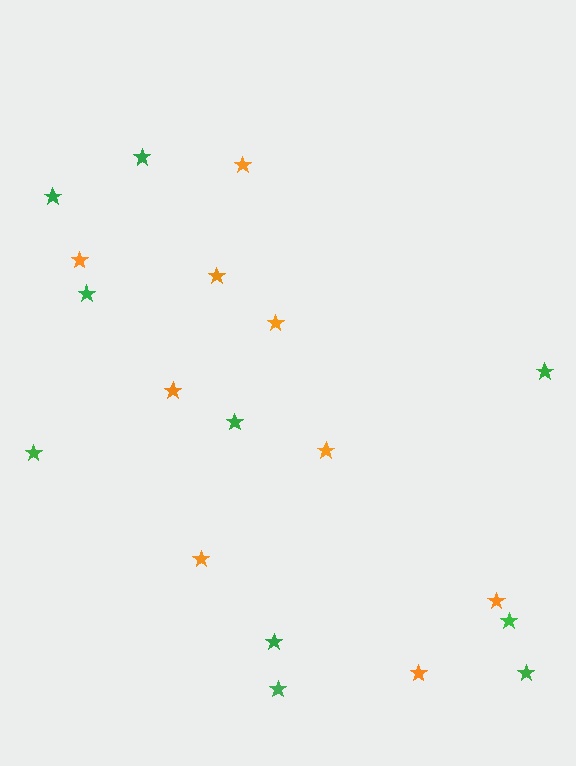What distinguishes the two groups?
There are 2 groups: one group of orange stars (9) and one group of green stars (10).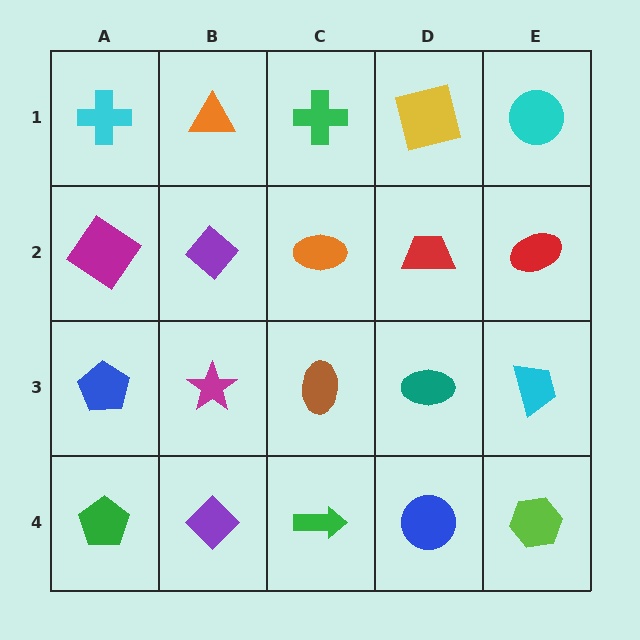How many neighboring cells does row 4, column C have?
3.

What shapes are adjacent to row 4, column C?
A brown ellipse (row 3, column C), a purple diamond (row 4, column B), a blue circle (row 4, column D).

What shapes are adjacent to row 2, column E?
A cyan circle (row 1, column E), a cyan trapezoid (row 3, column E), a red trapezoid (row 2, column D).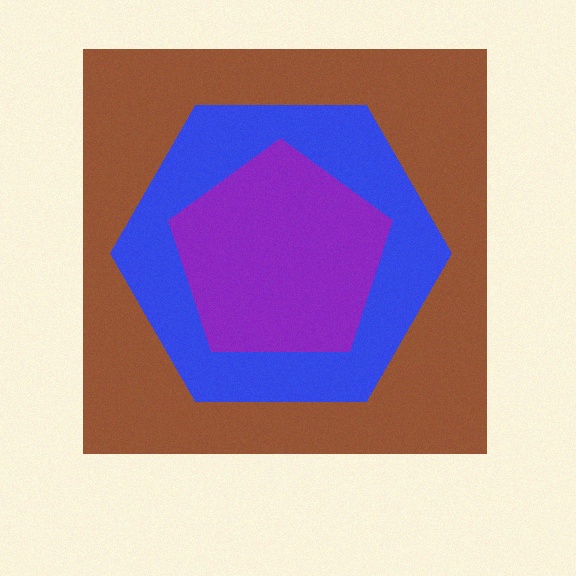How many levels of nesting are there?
3.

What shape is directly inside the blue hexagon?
The purple pentagon.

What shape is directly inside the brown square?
The blue hexagon.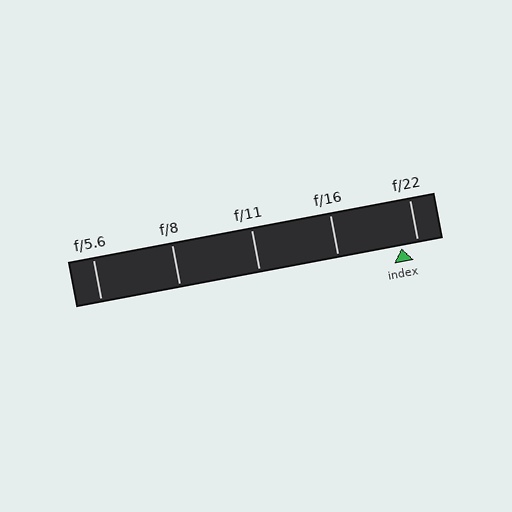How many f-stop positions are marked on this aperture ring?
There are 5 f-stop positions marked.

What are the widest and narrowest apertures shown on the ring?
The widest aperture shown is f/5.6 and the narrowest is f/22.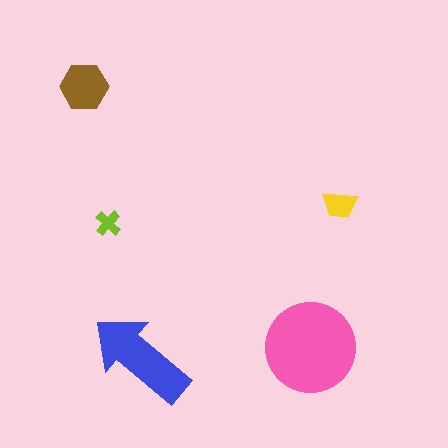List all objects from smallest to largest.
The lime cross, the yellow trapezoid, the brown hexagon, the blue arrow, the pink circle.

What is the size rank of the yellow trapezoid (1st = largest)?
4th.